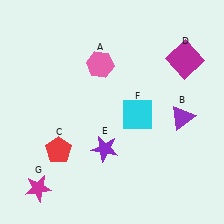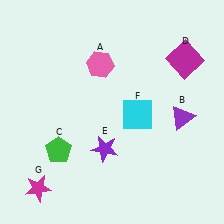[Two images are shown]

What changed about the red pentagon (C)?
In Image 1, C is red. In Image 2, it changed to green.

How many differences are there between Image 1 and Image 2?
There is 1 difference between the two images.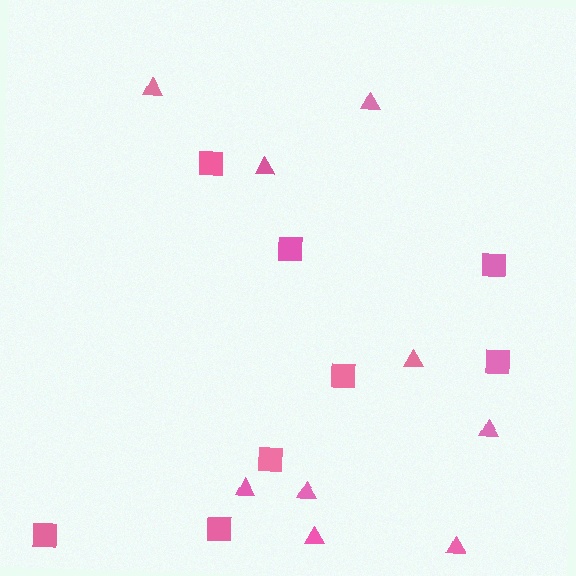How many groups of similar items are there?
There are 2 groups: one group of squares (8) and one group of triangles (9).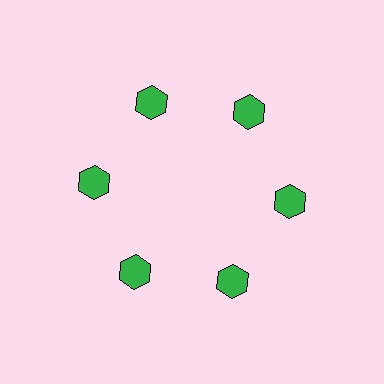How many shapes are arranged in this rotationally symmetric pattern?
There are 6 shapes, arranged in 6 groups of 1.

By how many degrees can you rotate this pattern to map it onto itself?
The pattern maps onto itself every 60 degrees of rotation.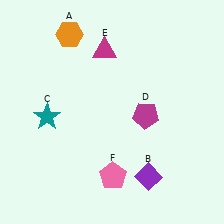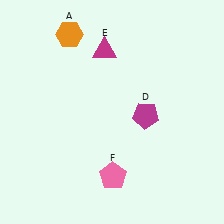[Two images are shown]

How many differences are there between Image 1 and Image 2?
There are 2 differences between the two images.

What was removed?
The teal star (C), the purple diamond (B) were removed in Image 2.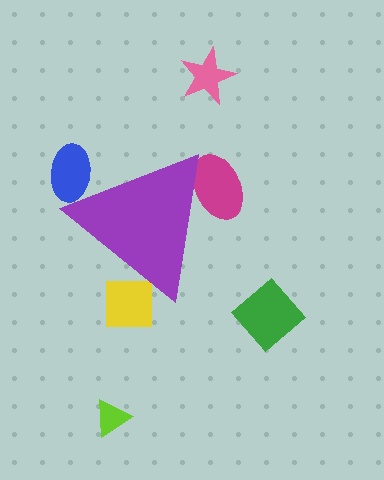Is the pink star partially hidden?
No, the pink star is fully visible.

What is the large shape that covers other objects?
A purple triangle.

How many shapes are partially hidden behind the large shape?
3 shapes are partially hidden.